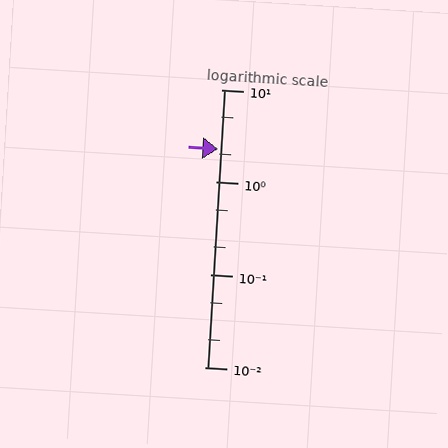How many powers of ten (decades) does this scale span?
The scale spans 3 decades, from 0.01 to 10.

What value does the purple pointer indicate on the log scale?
The pointer indicates approximately 2.3.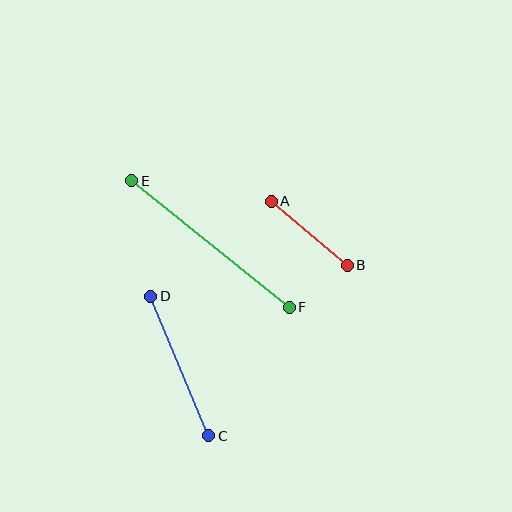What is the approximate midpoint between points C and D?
The midpoint is at approximately (180, 366) pixels.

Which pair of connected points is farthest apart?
Points E and F are farthest apart.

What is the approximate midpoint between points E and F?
The midpoint is at approximately (211, 244) pixels.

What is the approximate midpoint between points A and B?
The midpoint is at approximately (309, 233) pixels.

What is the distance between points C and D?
The distance is approximately 151 pixels.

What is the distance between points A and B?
The distance is approximately 99 pixels.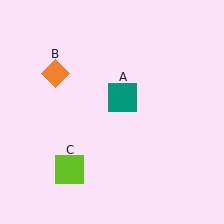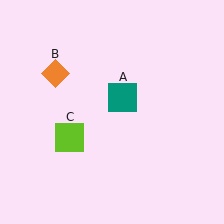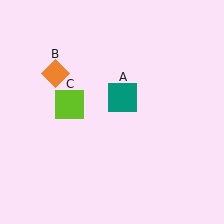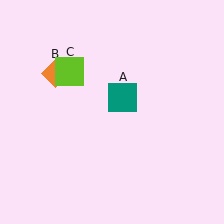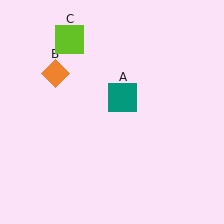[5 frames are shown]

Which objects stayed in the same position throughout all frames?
Teal square (object A) and orange diamond (object B) remained stationary.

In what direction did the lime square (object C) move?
The lime square (object C) moved up.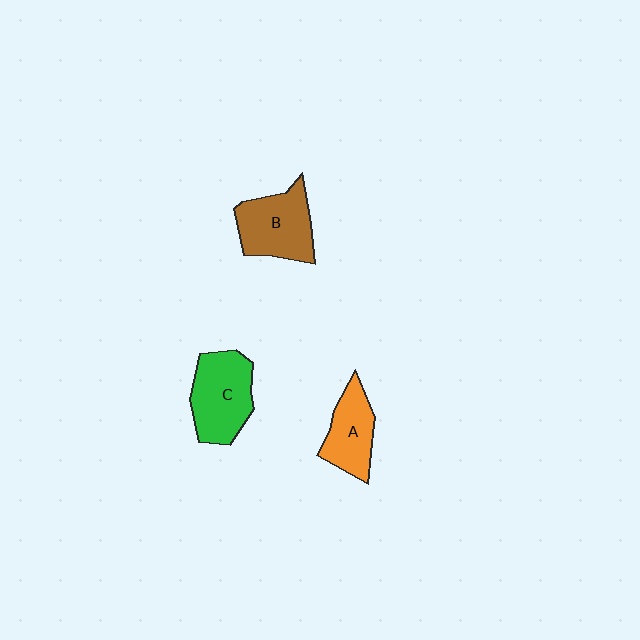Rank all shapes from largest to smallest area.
From largest to smallest: C (green), B (brown), A (orange).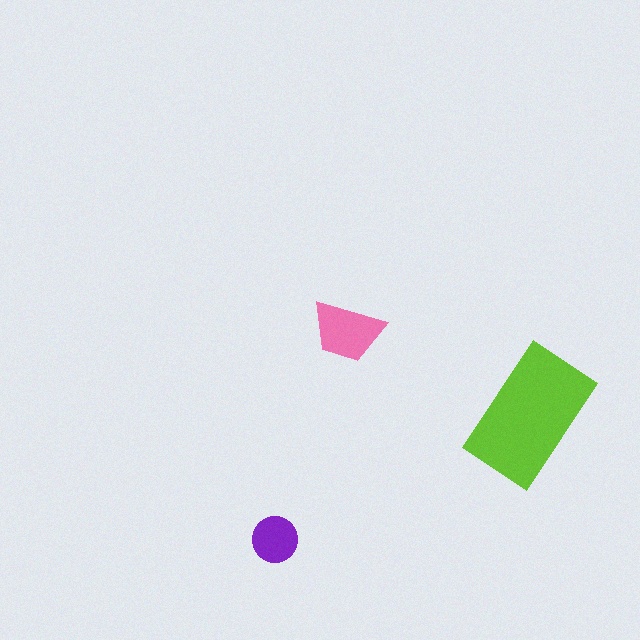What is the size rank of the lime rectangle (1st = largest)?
1st.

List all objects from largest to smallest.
The lime rectangle, the pink trapezoid, the purple circle.